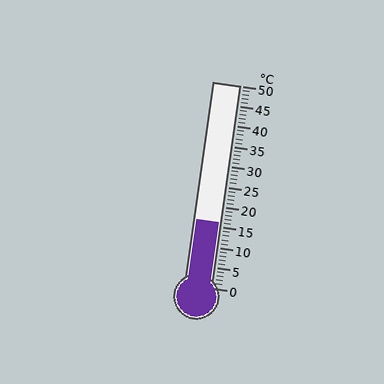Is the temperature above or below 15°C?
The temperature is above 15°C.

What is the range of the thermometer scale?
The thermometer scale ranges from 0°C to 50°C.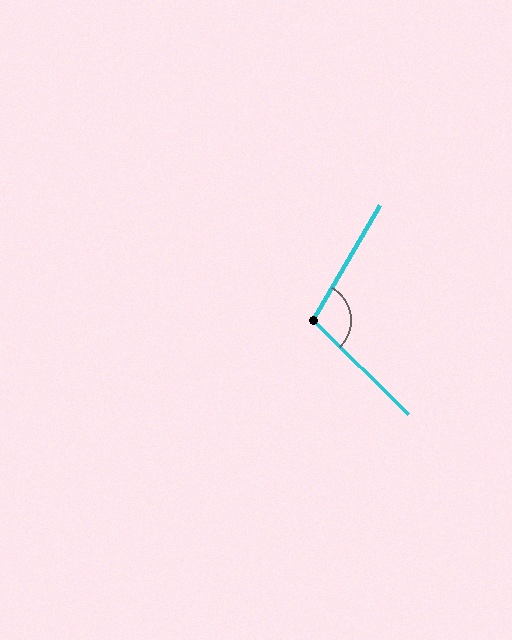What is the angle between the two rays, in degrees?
Approximately 105 degrees.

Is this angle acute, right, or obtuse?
It is obtuse.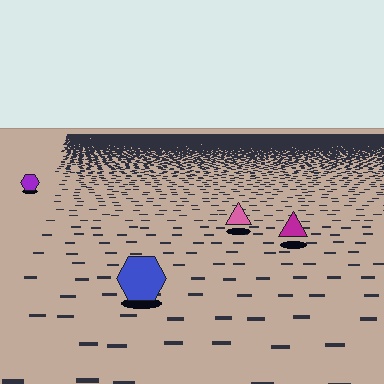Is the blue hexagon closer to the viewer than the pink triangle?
Yes. The blue hexagon is closer — you can tell from the texture gradient: the ground texture is coarser near it.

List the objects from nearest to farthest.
From nearest to farthest: the blue hexagon, the magenta triangle, the pink triangle, the purple hexagon.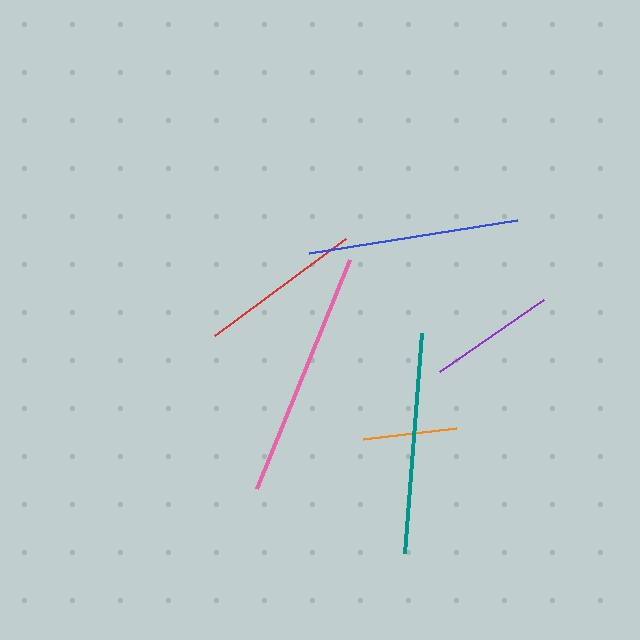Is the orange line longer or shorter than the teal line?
The teal line is longer than the orange line.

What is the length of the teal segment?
The teal segment is approximately 220 pixels long.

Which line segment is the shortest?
The orange line is the shortest at approximately 93 pixels.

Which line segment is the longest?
The pink line is the longest at approximately 247 pixels.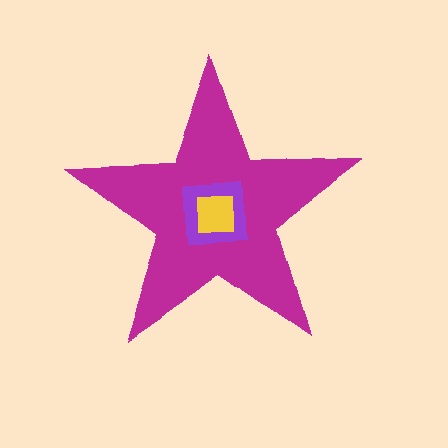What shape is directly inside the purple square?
The yellow square.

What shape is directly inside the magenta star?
The purple square.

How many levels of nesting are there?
3.